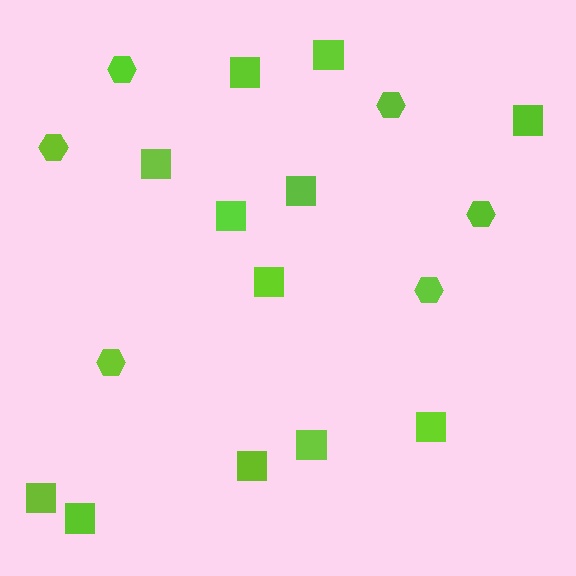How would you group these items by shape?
There are 2 groups: one group of squares (12) and one group of hexagons (6).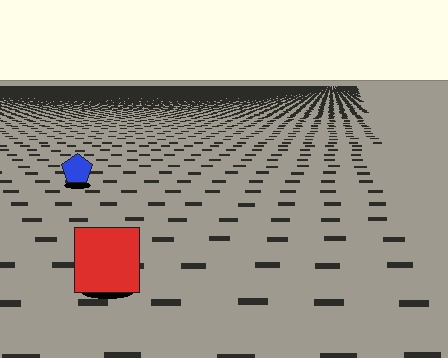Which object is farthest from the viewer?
The blue pentagon is farthest from the viewer. It appears smaller and the ground texture around it is denser.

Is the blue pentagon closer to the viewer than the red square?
No. The red square is closer — you can tell from the texture gradient: the ground texture is coarser near it.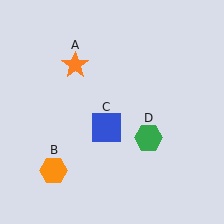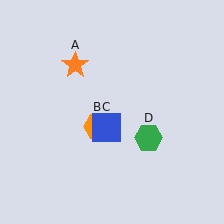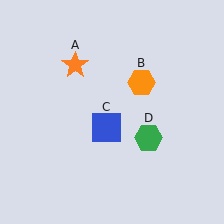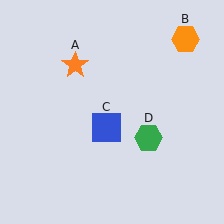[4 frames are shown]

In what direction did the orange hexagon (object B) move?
The orange hexagon (object B) moved up and to the right.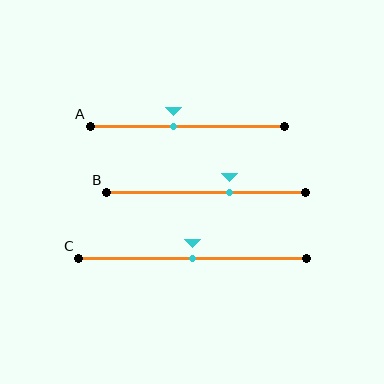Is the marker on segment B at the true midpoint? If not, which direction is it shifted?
No, the marker on segment B is shifted to the right by about 12% of the segment length.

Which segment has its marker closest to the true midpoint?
Segment C has its marker closest to the true midpoint.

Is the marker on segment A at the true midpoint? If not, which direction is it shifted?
No, the marker on segment A is shifted to the left by about 7% of the segment length.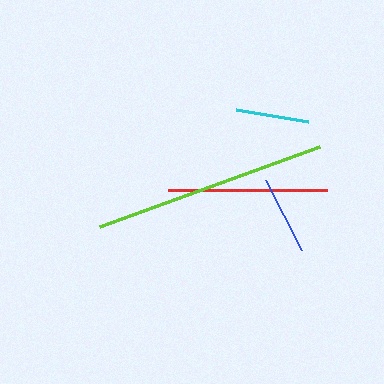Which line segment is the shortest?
The cyan line is the shortest at approximately 72 pixels.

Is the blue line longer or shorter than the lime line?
The lime line is longer than the blue line.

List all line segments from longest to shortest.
From longest to shortest: lime, red, blue, cyan.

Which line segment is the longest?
The lime line is the longest at approximately 235 pixels.